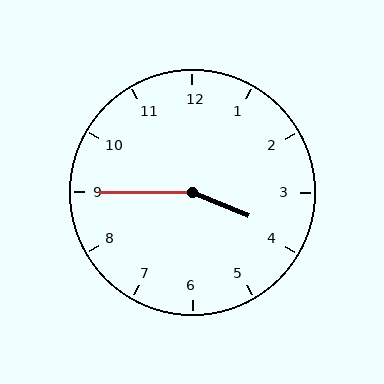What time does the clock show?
3:45.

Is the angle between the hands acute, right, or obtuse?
It is obtuse.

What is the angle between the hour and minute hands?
Approximately 158 degrees.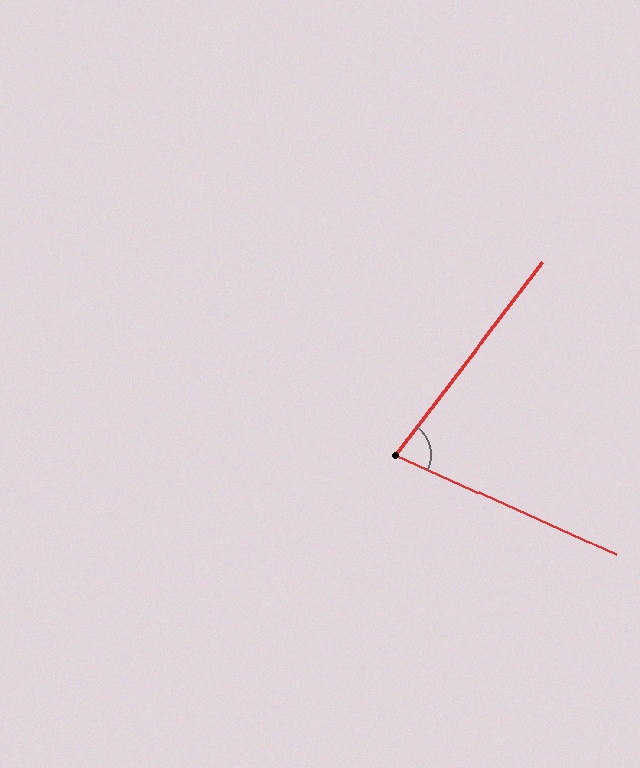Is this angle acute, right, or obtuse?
It is acute.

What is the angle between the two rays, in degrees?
Approximately 77 degrees.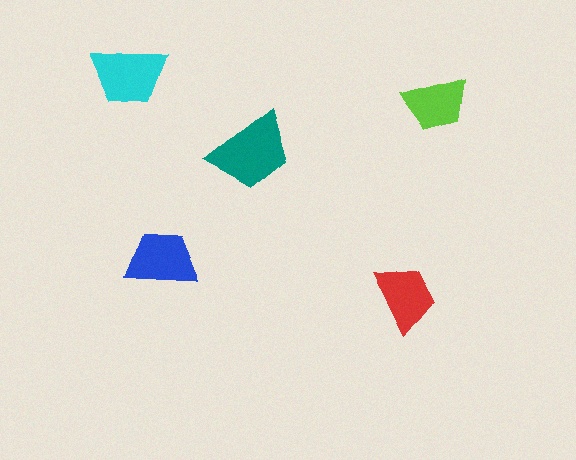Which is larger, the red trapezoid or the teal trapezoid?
The teal one.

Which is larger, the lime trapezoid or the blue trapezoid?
The blue one.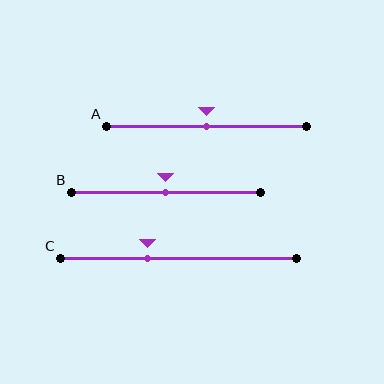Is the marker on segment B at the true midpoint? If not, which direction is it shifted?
Yes, the marker on segment B is at the true midpoint.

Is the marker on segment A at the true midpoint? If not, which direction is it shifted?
Yes, the marker on segment A is at the true midpoint.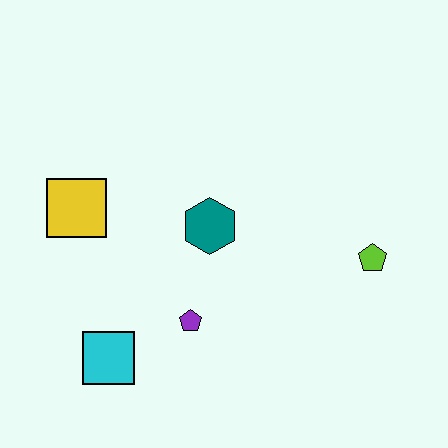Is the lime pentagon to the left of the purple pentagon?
No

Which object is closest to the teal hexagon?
The purple pentagon is closest to the teal hexagon.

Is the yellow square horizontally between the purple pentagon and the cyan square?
No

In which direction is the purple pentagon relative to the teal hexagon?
The purple pentagon is below the teal hexagon.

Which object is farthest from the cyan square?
The lime pentagon is farthest from the cyan square.